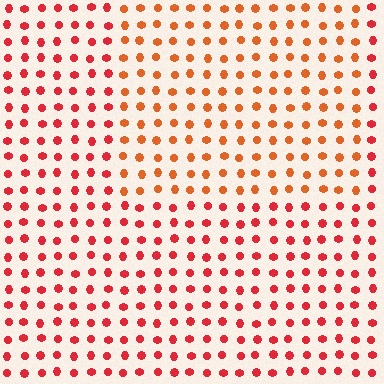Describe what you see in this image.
The image is filled with small red elements in a uniform arrangement. A rectangle-shaped region is visible where the elements are tinted to a slightly different hue, forming a subtle color boundary.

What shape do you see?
I see a rectangle.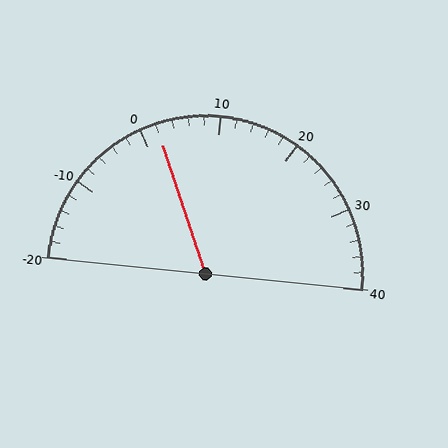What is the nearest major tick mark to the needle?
The nearest major tick mark is 0.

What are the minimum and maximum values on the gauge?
The gauge ranges from -20 to 40.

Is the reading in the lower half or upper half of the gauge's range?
The reading is in the lower half of the range (-20 to 40).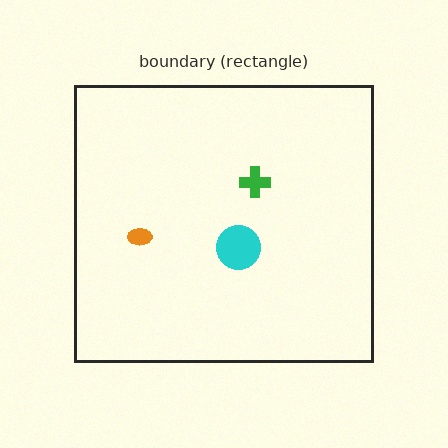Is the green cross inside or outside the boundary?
Inside.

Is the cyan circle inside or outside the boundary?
Inside.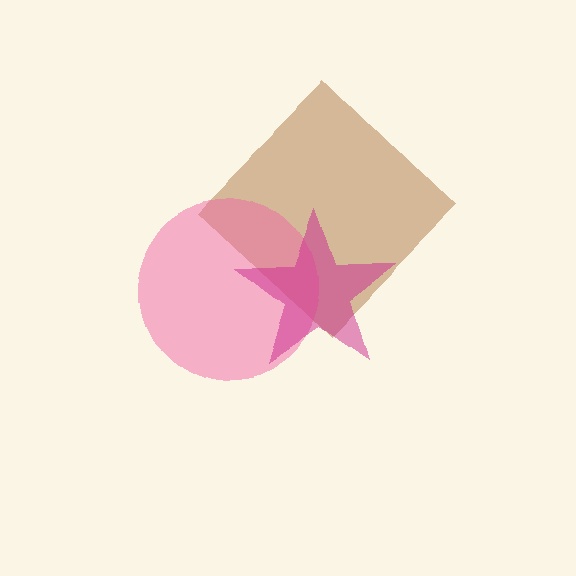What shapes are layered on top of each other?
The layered shapes are: a brown diamond, a pink circle, a magenta star.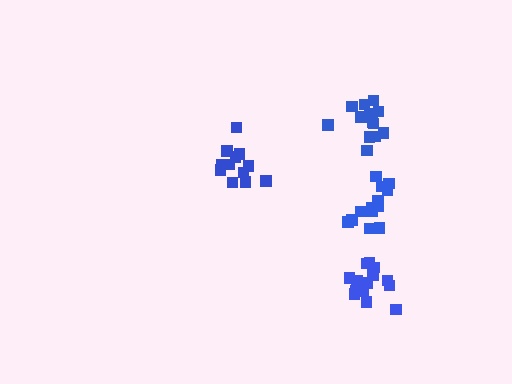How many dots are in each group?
Group 1: 16 dots, Group 2: 13 dots, Group 3: 12 dots, Group 4: 13 dots (54 total).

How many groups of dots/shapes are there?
There are 4 groups.